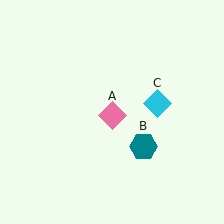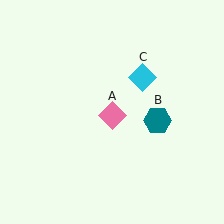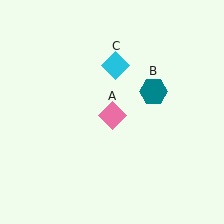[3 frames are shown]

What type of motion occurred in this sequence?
The teal hexagon (object B), cyan diamond (object C) rotated counterclockwise around the center of the scene.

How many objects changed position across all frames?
2 objects changed position: teal hexagon (object B), cyan diamond (object C).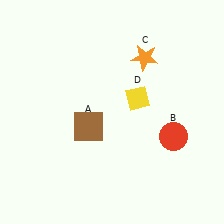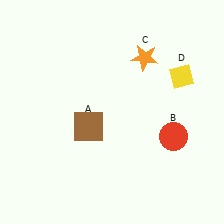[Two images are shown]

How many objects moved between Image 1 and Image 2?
1 object moved between the two images.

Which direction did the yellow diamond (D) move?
The yellow diamond (D) moved right.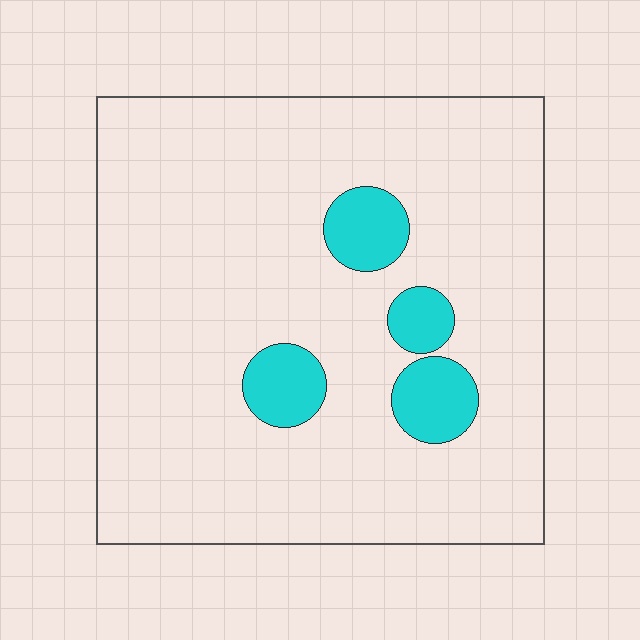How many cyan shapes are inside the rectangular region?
4.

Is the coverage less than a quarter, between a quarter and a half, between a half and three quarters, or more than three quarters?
Less than a quarter.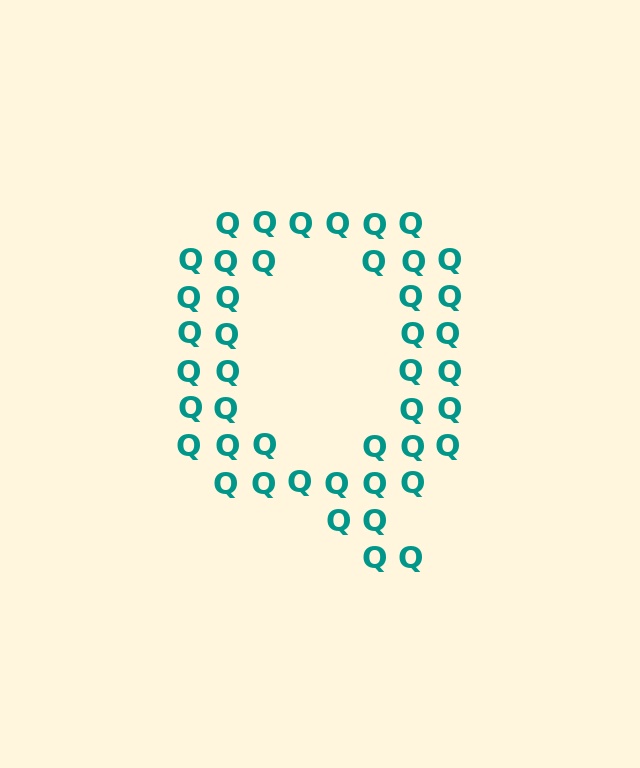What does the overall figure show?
The overall figure shows the letter Q.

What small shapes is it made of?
It is made of small letter Q's.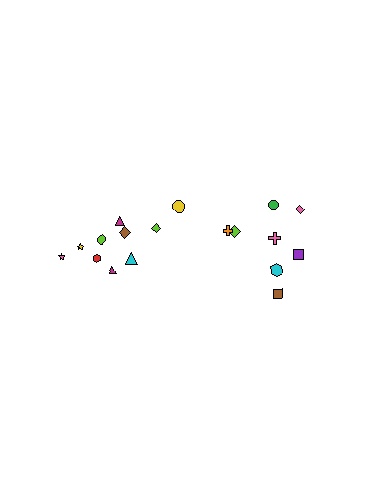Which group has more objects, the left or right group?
The left group.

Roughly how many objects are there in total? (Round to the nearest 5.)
Roughly 20 objects in total.